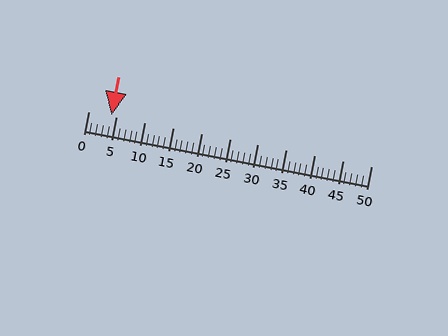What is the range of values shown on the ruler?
The ruler shows values from 0 to 50.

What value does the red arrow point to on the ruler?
The red arrow points to approximately 4.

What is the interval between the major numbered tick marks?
The major tick marks are spaced 5 units apart.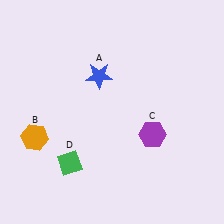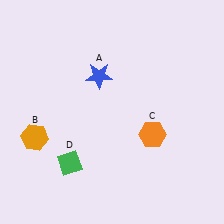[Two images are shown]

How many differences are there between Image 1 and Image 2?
There is 1 difference between the two images.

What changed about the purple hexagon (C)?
In Image 1, C is purple. In Image 2, it changed to orange.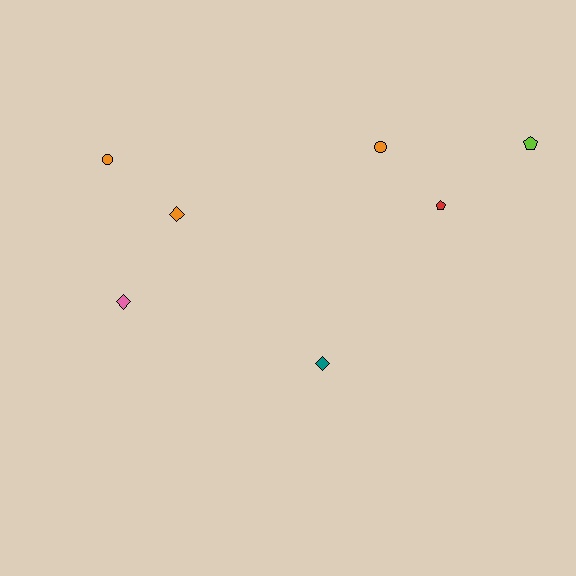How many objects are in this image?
There are 7 objects.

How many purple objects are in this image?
There are no purple objects.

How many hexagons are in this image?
There are no hexagons.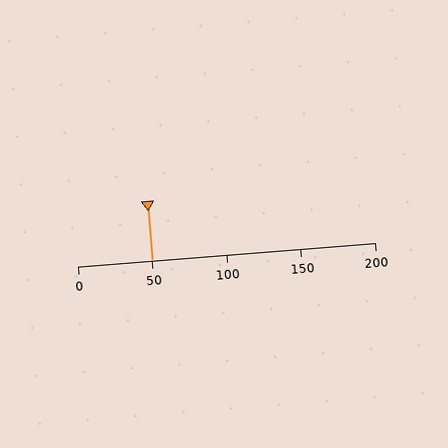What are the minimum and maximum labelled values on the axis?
The axis runs from 0 to 200.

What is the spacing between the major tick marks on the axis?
The major ticks are spaced 50 apart.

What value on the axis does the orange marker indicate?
The marker indicates approximately 50.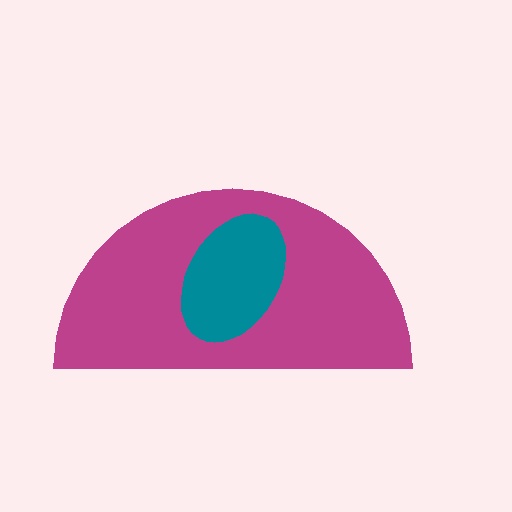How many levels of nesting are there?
2.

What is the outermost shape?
The magenta semicircle.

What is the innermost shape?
The teal ellipse.